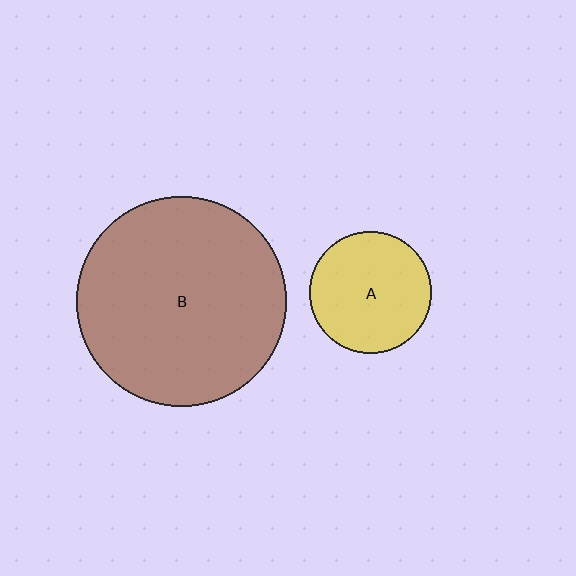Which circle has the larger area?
Circle B (brown).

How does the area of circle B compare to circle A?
Approximately 3.0 times.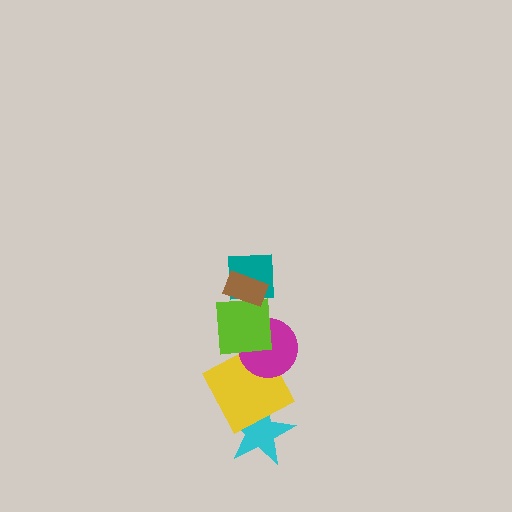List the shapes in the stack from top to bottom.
From top to bottom: the brown rectangle, the teal square, the lime square, the magenta circle, the yellow square, the cyan star.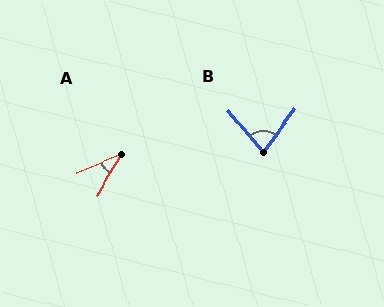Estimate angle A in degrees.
Approximately 35 degrees.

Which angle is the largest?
B, at approximately 77 degrees.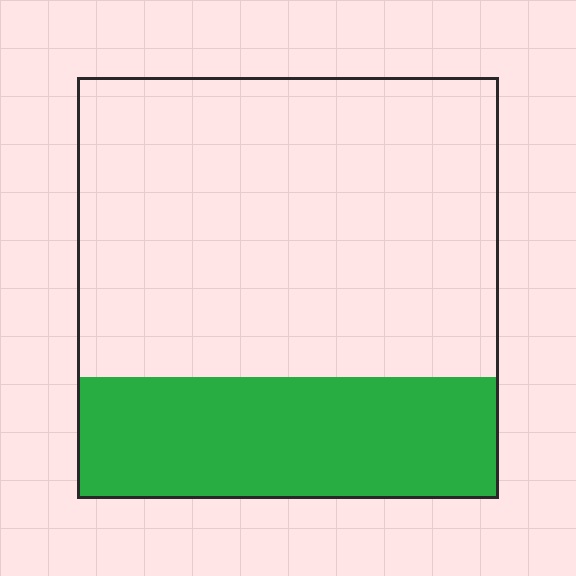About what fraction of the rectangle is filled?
About one quarter (1/4).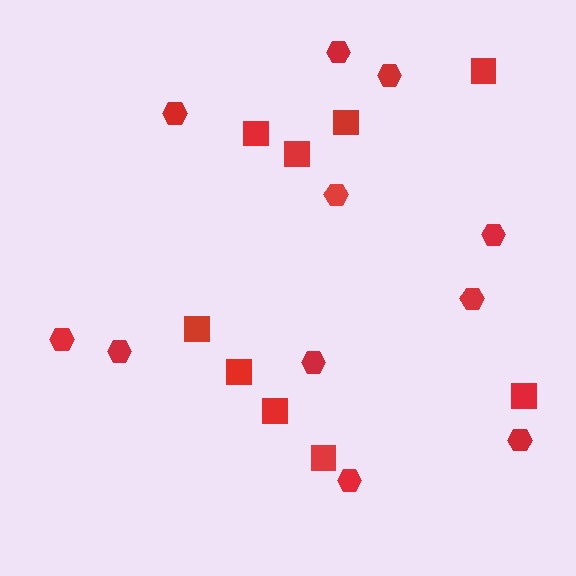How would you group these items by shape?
There are 2 groups: one group of squares (9) and one group of hexagons (11).